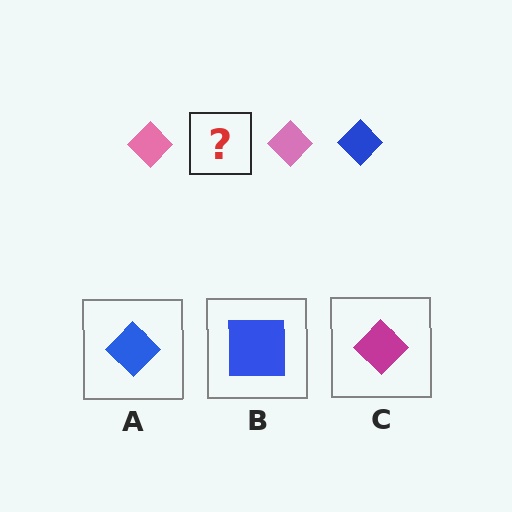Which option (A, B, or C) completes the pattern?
A.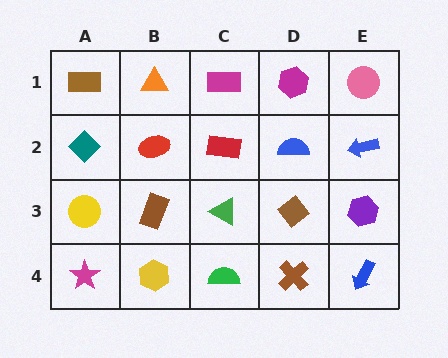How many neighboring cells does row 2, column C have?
4.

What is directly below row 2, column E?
A purple hexagon.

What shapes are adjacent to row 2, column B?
An orange triangle (row 1, column B), a brown rectangle (row 3, column B), a teal diamond (row 2, column A), a red rectangle (row 2, column C).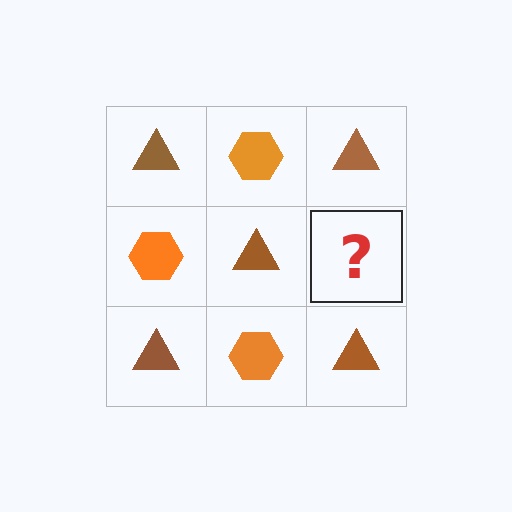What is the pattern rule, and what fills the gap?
The rule is that it alternates brown triangle and orange hexagon in a checkerboard pattern. The gap should be filled with an orange hexagon.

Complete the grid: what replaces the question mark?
The question mark should be replaced with an orange hexagon.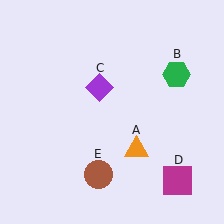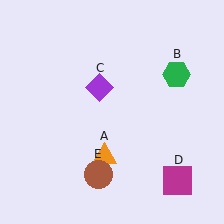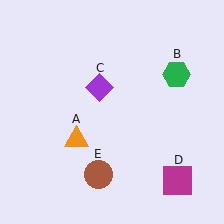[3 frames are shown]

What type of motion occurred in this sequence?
The orange triangle (object A) rotated clockwise around the center of the scene.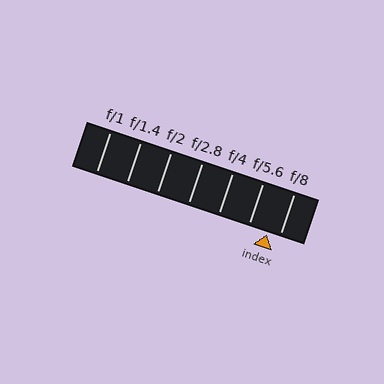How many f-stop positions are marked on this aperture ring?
There are 7 f-stop positions marked.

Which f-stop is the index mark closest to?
The index mark is closest to f/8.